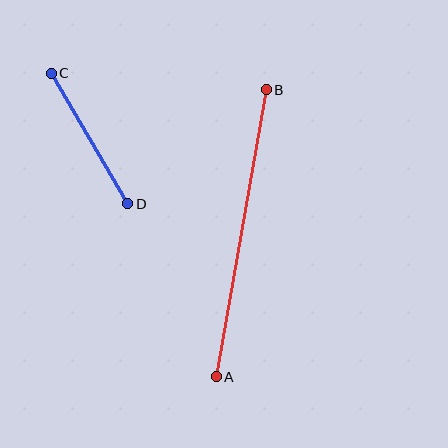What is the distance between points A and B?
The distance is approximately 291 pixels.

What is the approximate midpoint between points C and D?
The midpoint is at approximately (90, 138) pixels.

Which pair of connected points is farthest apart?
Points A and B are farthest apart.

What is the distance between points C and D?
The distance is approximately 151 pixels.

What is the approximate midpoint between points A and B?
The midpoint is at approximately (241, 233) pixels.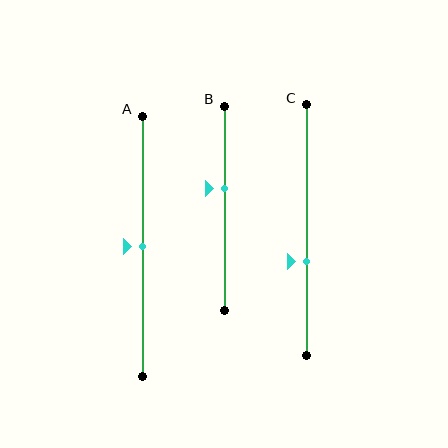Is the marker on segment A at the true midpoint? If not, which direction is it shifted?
Yes, the marker on segment A is at the true midpoint.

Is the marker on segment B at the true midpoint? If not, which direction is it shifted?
No, the marker on segment B is shifted upward by about 10% of the segment length.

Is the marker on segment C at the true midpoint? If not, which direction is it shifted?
No, the marker on segment C is shifted downward by about 13% of the segment length.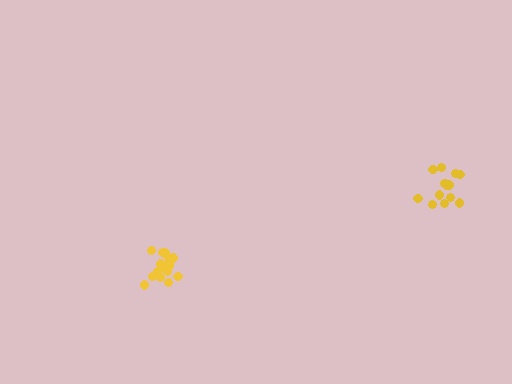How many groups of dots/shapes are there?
There are 2 groups.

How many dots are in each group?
Group 1: 16 dots, Group 2: 15 dots (31 total).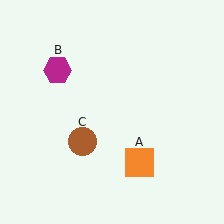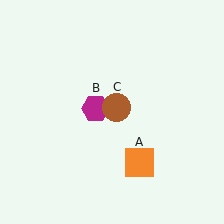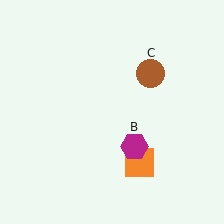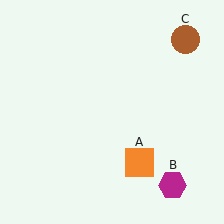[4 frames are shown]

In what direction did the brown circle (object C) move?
The brown circle (object C) moved up and to the right.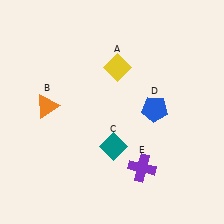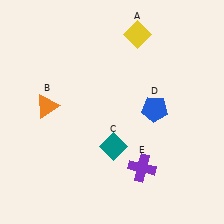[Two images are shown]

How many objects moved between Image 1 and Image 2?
1 object moved between the two images.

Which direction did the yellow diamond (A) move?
The yellow diamond (A) moved up.